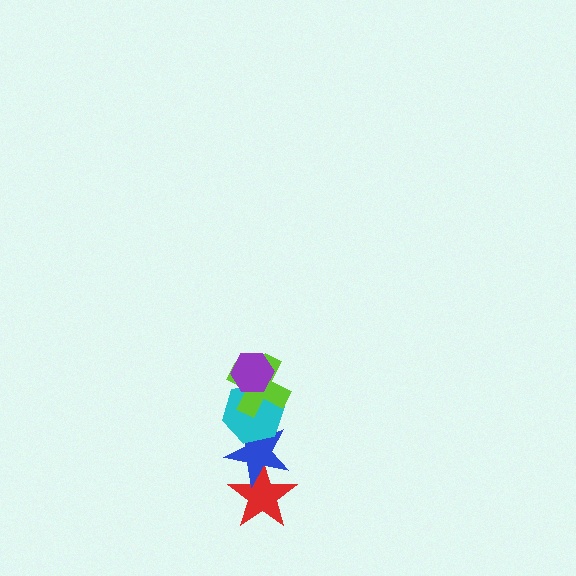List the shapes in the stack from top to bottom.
From top to bottom: the purple hexagon, the lime cross, the cyan hexagon, the blue star, the red star.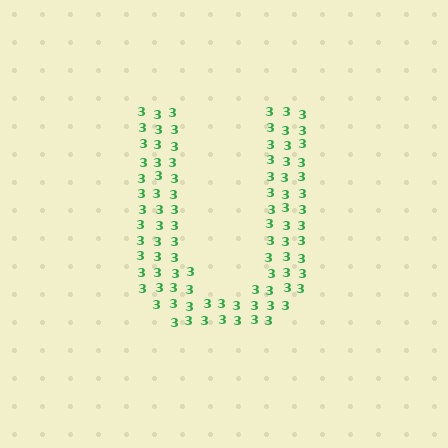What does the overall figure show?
The overall figure shows the letter U.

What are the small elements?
The small elements are digit 3's.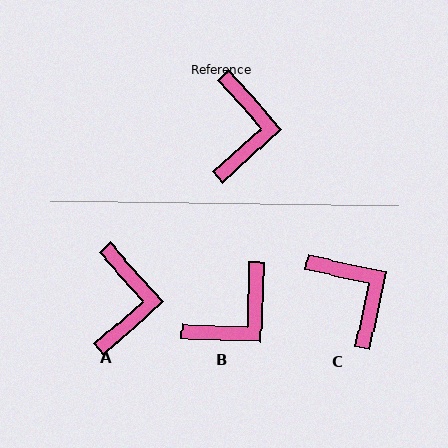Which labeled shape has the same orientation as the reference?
A.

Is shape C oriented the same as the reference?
No, it is off by about 36 degrees.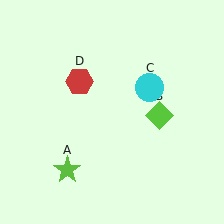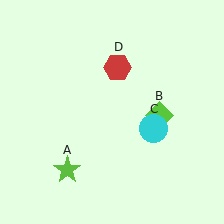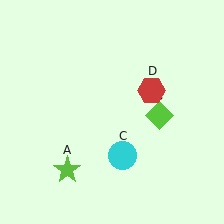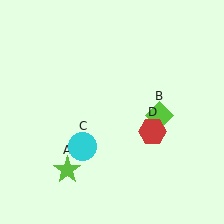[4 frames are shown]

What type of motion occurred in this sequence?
The cyan circle (object C), red hexagon (object D) rotated clockwise around the center of the scene.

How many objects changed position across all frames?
2 objects changed position: cyan circle (object C), red hexagon (object D).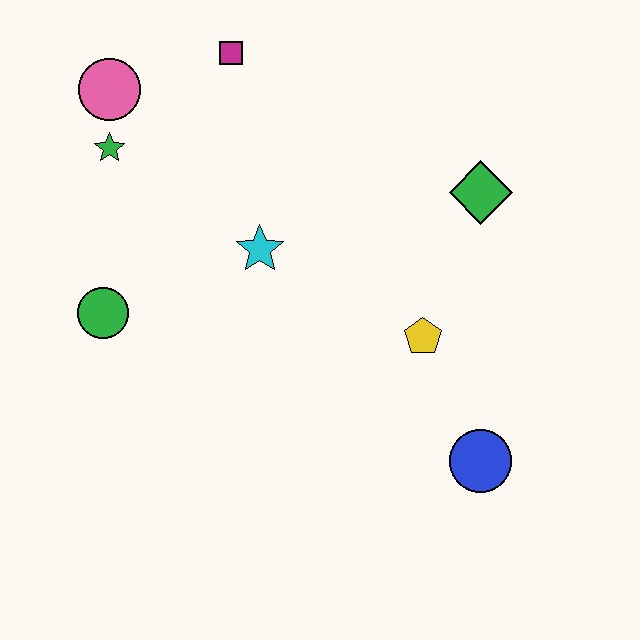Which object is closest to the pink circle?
The green star is closest to the pink circle.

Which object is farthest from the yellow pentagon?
The pink circle is farthest from the yellow pentagon.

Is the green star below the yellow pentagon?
No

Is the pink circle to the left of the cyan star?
Yes